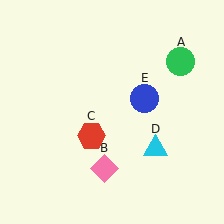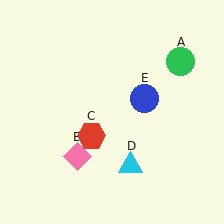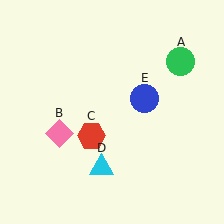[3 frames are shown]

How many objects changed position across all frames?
2 objects changed position: pink diamond (object B), cyan triangle (object D).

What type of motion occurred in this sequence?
The pink diamond (object B), cyan triangle (object D) rotated clockwise around the center of the scene.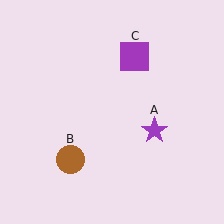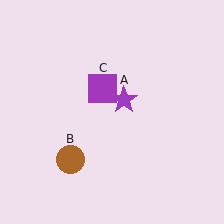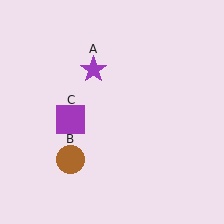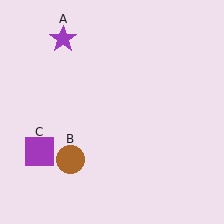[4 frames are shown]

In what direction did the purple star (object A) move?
The purple star (object A) moved up and to the left.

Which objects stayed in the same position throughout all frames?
Brown circle (object B) remained stationary.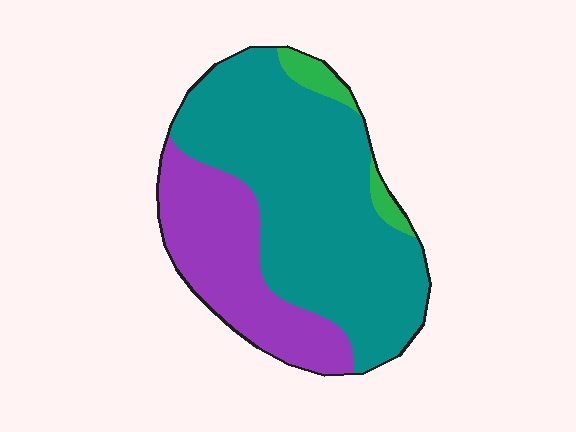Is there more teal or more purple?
Teal.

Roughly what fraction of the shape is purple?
Purple covers around 30% of the shape.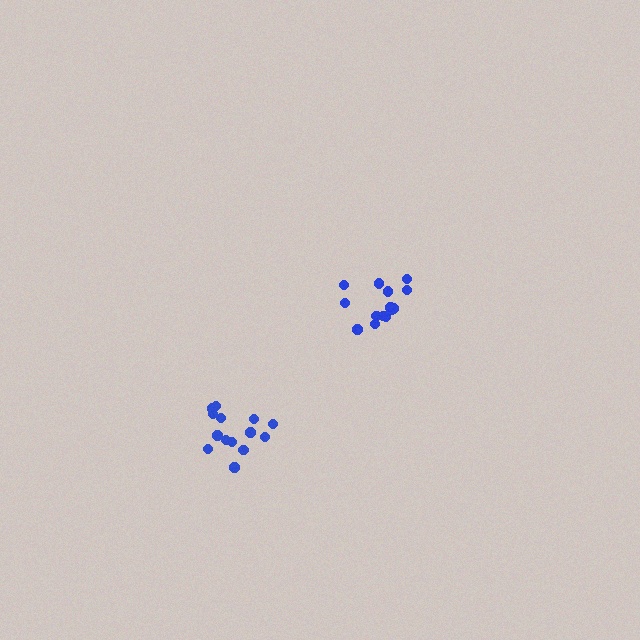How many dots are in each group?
Group 1: 14 dots, Group 2: 14 dots (28 total).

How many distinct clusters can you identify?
There are 2 distinct clusters.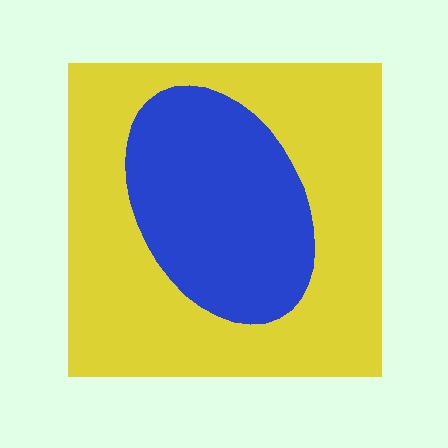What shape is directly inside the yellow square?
The blue ellipse.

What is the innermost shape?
The blue ellipse.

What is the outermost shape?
The yellow square.